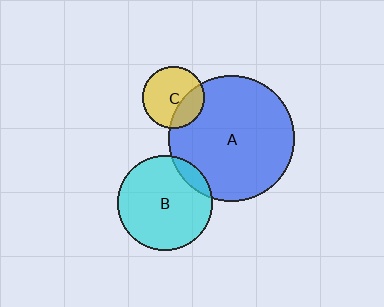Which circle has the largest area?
Circle A (blue).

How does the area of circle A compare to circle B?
Approximately 1.8 times.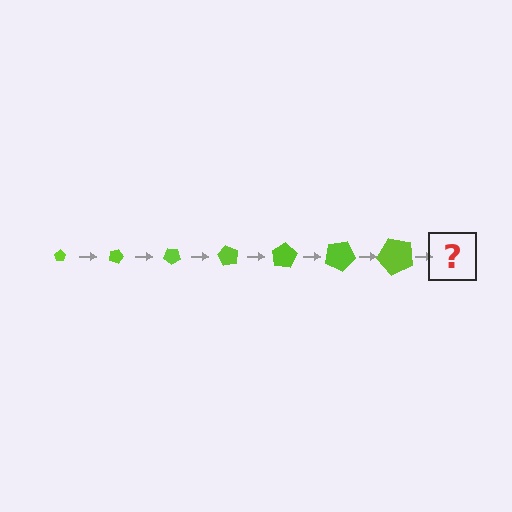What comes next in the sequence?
The next element should be a pentagon, larger than the previous one and rotated 140 degrees from the start.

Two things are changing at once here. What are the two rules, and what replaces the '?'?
The two rules are that the pentagon grows larger each step and it rotates 20 degrees each step. The '?' should be a pentagon, larger than the previous one and rotated 140 degrees from the start.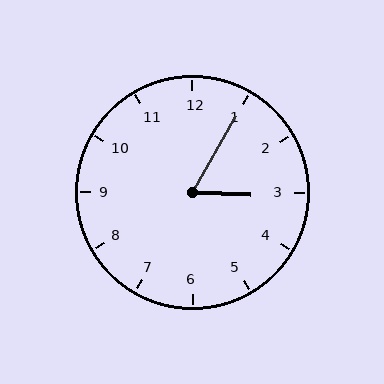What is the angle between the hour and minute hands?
Approximately 62 degrees.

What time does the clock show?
3:05.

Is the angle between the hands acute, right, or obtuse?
It is acute.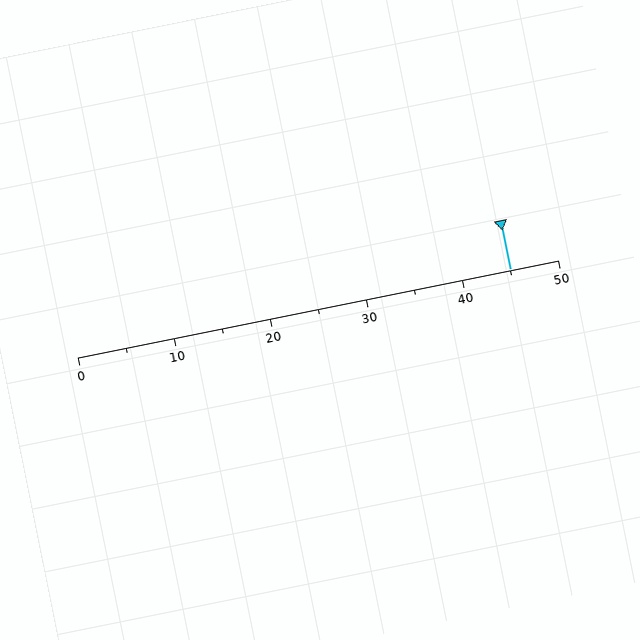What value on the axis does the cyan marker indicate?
The marker indicates approximately 45.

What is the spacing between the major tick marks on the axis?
The major ticks are spaced 10 apart.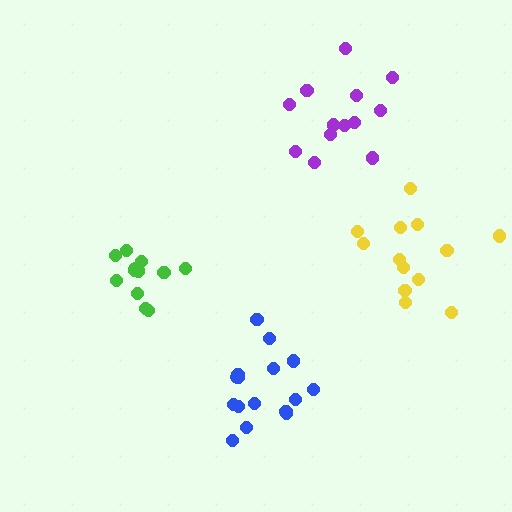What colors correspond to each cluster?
The clusters are colored: blue, purple, green, yellow.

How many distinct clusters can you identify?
There are 4 distinct clusters.